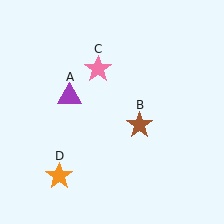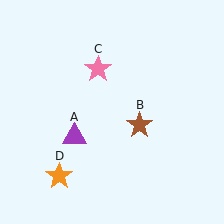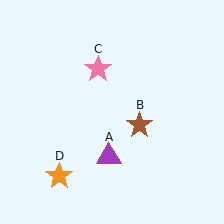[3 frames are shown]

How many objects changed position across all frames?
1 object changed position: purple triangle (object A).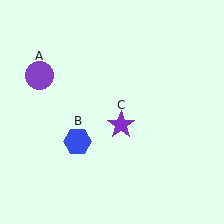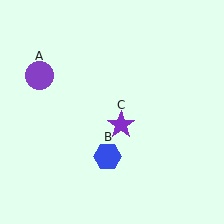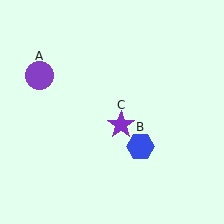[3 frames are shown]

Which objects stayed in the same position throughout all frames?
Purple circle (object A) and purple star (object C) remained stationary.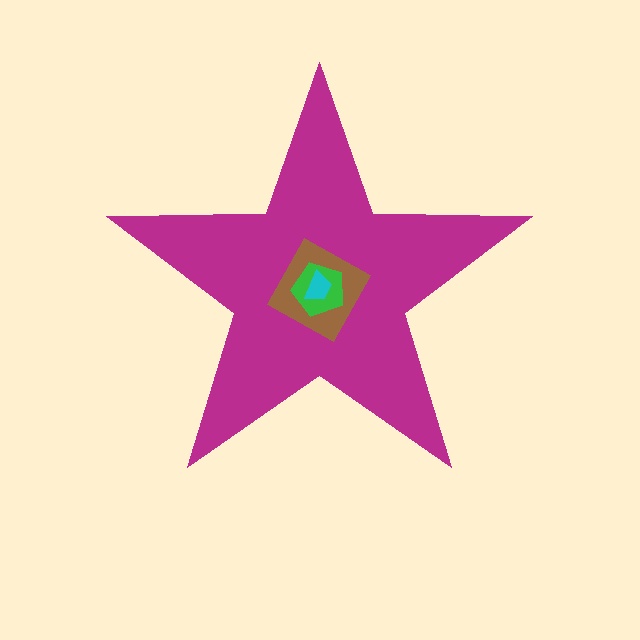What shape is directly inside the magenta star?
The brown diamond.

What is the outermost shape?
The magenta star.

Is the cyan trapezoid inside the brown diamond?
Yes.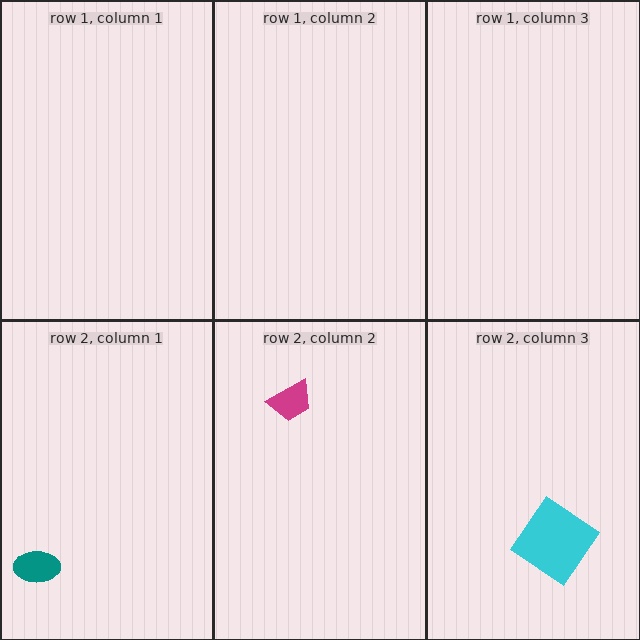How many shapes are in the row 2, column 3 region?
1.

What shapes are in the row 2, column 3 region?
The cyan diamond.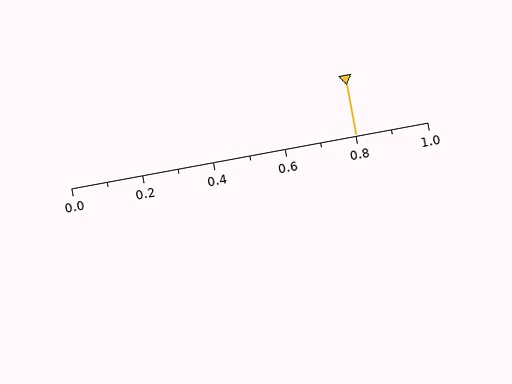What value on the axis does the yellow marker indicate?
The marker indicates approximately 0.8.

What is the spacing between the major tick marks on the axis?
The major ticks are spaced 0.2 apart.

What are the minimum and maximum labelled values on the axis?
The axis runs from 0.0 to 1.0.